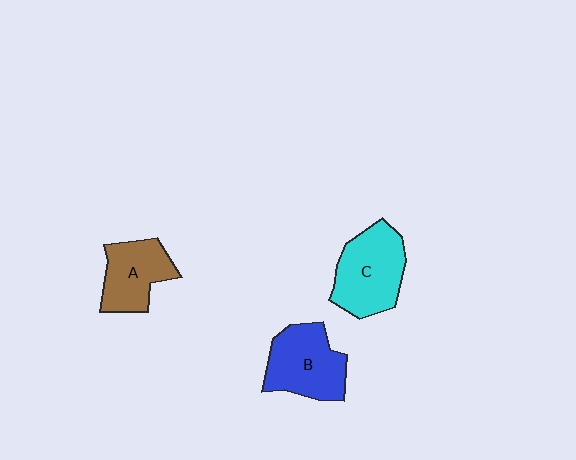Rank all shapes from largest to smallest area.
From largest to smallest: C (cyan), B (blue), A (brown).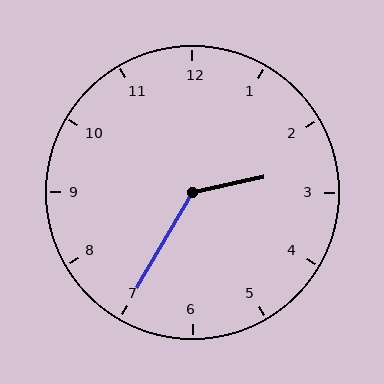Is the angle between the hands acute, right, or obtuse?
It is obtuse.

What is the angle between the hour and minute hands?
Approximately 132 degrees.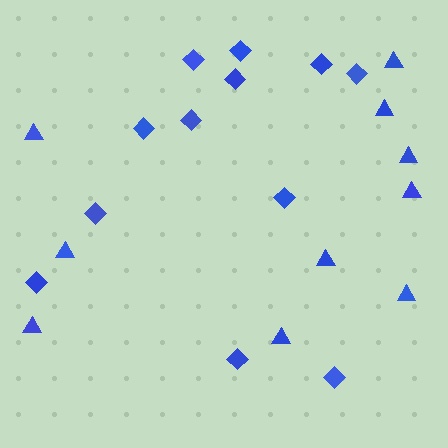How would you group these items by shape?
There are 2 groups: one group of triangles (10) and one group of diamonds (12).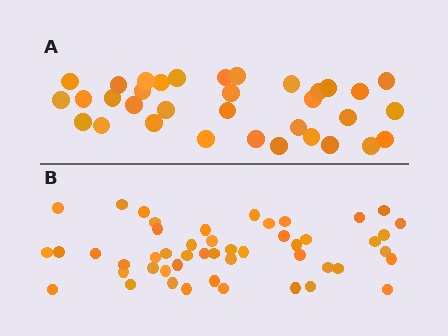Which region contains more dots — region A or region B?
Region B (the bottom region) has more dots.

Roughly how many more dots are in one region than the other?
Region B has approximately 15 more dots than region A.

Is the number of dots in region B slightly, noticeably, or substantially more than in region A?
Region B has noticeably more, but not dramatically so. The ratio is roughly 1.4 to 1.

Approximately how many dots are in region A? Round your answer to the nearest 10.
About 30 dots. (The exact count is 34, which rounds to 30.)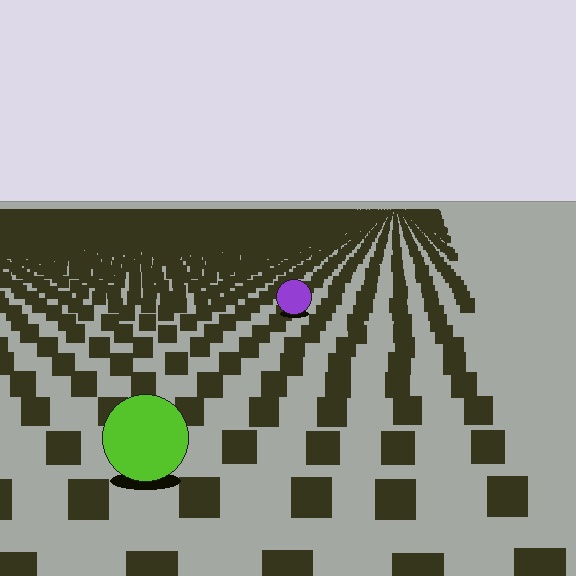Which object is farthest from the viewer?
The purple circle is farthest from the viewer. It appears smaller and the ground texture around it is denser.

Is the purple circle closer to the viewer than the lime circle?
No. The lime circle is closer — you can tell from the texture gradient: the ground texture is coarser near it.